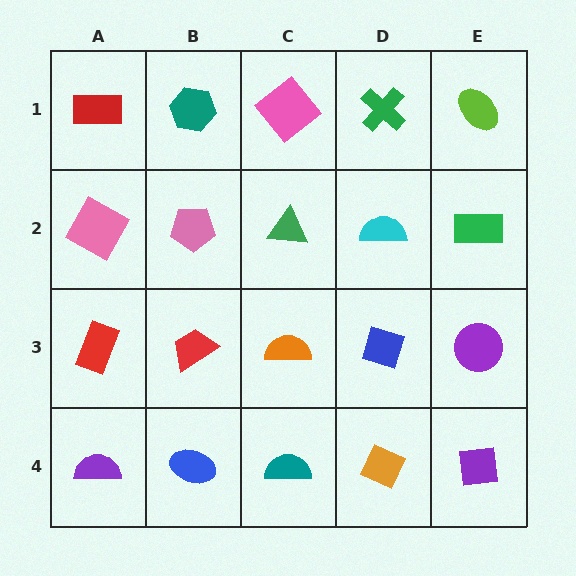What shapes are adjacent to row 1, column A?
A pink square (row 2, column A), a teal hexagon (row 1, column B).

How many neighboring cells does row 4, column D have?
3.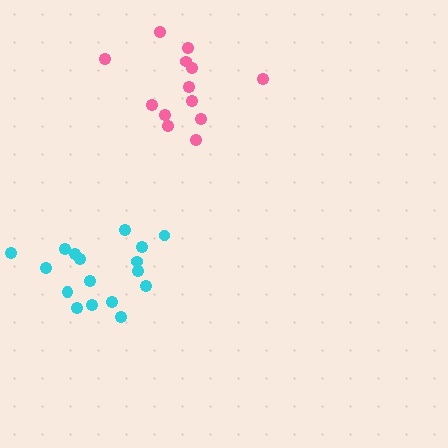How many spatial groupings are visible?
There are 2 spatial groupings.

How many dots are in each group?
Group 1: 13 dots, Group 2: 17 dots (30 total).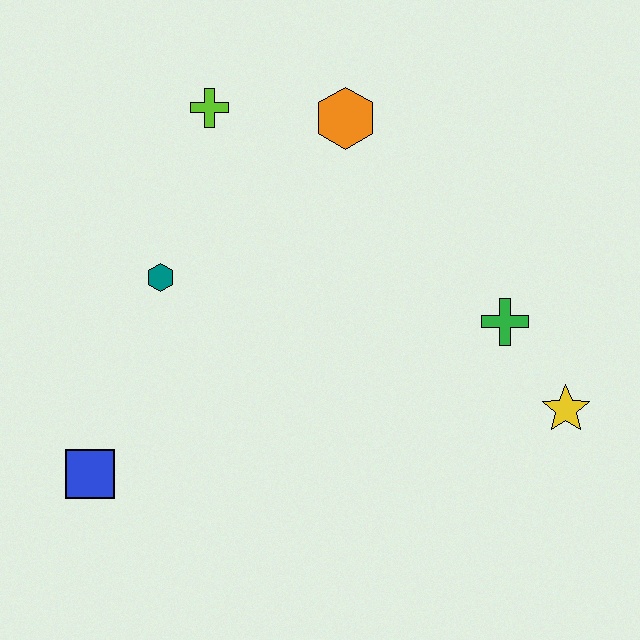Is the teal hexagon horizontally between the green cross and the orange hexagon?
No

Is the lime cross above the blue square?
Yes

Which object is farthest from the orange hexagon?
The blue square is farthest from the orange hexagon.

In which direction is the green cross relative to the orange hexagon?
The green cross is below the orange hexagon.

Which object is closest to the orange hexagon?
The lime cross is closest to the orange hexagon.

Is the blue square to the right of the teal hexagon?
No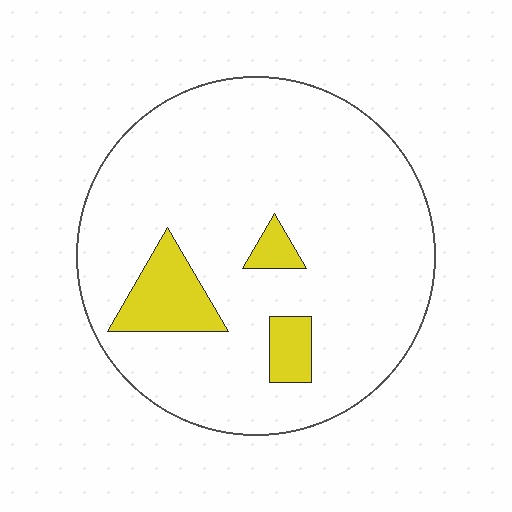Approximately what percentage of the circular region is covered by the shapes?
Approximately 10%.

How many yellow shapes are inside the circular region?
3.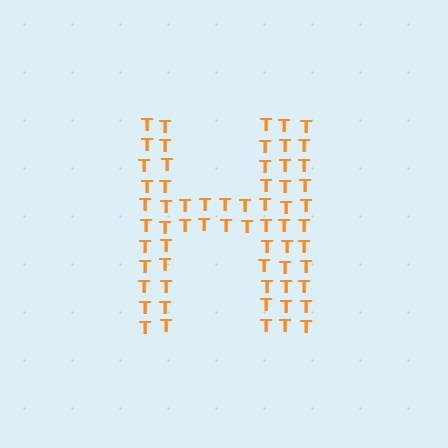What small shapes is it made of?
It is made of small letter T's.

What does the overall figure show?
The overall figure shows the letter H.